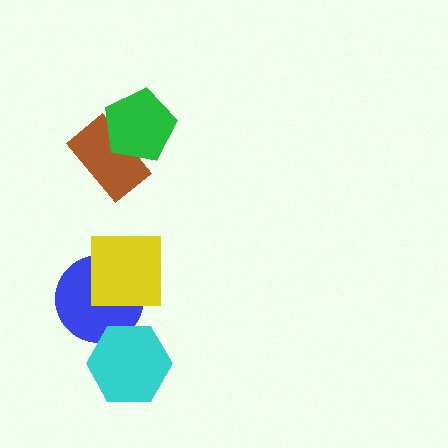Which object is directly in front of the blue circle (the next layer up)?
The cyan hexagon is directly in front of the blue circle.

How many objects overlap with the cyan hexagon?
1 object overlaps with the cyan hexagon.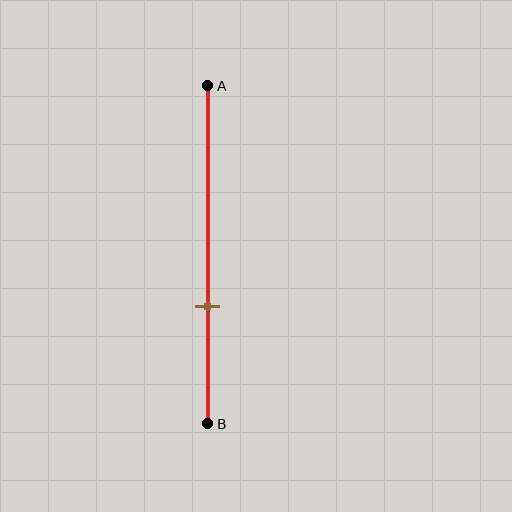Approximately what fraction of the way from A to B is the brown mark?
The brown mark is approximately 65% of the way from A to B.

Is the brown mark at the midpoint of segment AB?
No, the mark is at about 65% from A, not at the 50% midpoint.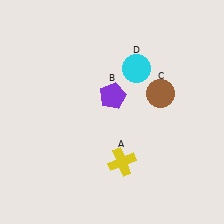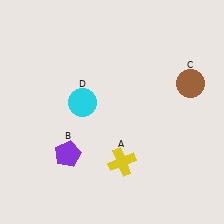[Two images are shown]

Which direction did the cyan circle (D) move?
The cyan circle (D) moved left.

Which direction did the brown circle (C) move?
The brown circle (C) moved right.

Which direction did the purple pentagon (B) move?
The purple pentagon (B) moved down.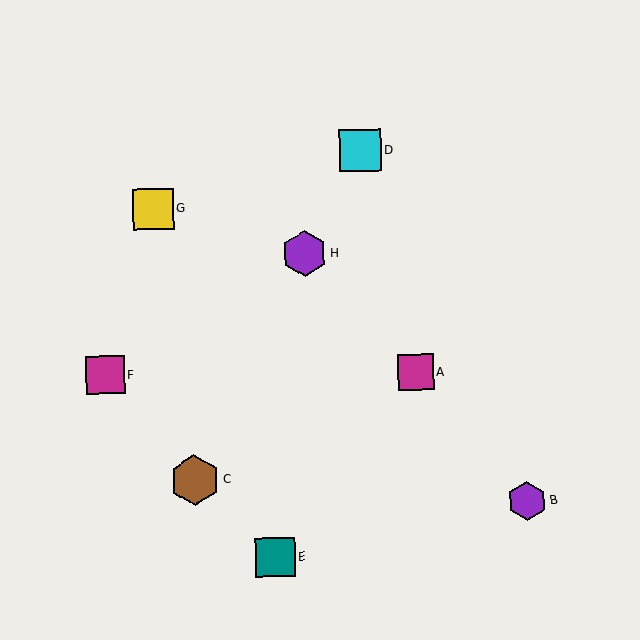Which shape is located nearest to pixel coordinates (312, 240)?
The purple hexagon (labeled H) at (304, 254) is nearest to that location.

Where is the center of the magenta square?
The center of the magenta square is at (416, 372).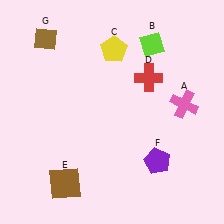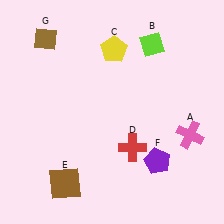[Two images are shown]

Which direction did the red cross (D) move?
The red cross (D) moved down.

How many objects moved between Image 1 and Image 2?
2 objects moved between the two images.